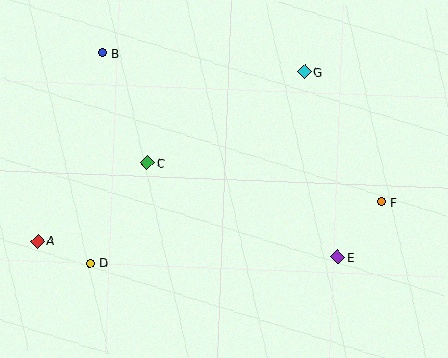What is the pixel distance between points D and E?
The distance between D and E is 248 pixels.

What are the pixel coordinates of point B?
Point B is at (102, 53).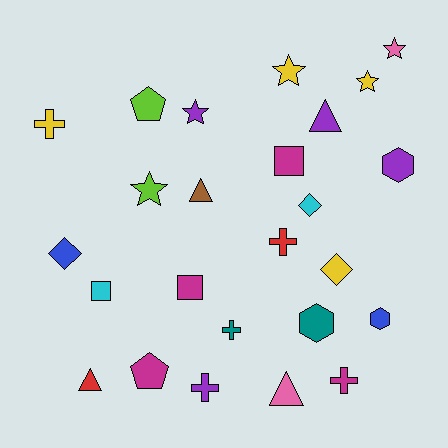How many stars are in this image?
There are 5 stars.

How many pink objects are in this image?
There are 2 pink objects.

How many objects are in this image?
There are 25 objects.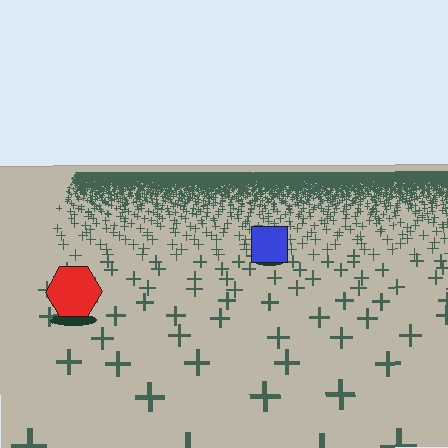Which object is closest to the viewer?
The red hexagon is closest. The texture marks near it are larger and more spread out.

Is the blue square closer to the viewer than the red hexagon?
No. The red hexagon is closer — you can tell from the texture gradient: the ground texture is coarser near it.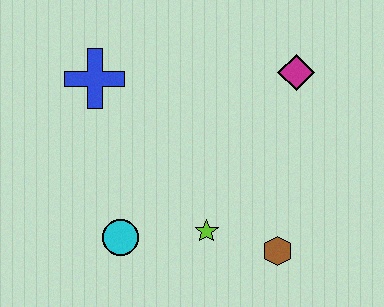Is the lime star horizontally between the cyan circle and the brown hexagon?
Yes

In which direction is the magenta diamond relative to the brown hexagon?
The magenta diamond is above the brown hexagon.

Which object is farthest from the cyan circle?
The magenta diamond is farthest from the cyan circle.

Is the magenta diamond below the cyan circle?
No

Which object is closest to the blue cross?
The cyan circle is closest to the blue cross.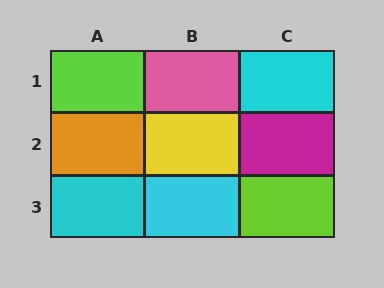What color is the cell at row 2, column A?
Orange.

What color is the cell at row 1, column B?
Pink.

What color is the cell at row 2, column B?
Yellow.